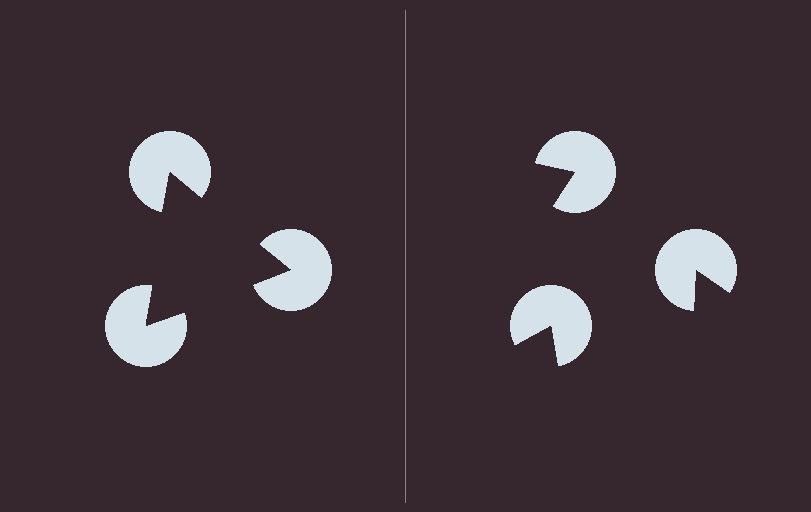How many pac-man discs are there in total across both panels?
6 — 3 on each side.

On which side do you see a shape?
An illusory triangle appears on the left side. On the right side the wedge cuts are rotated, so no coherent shape forms.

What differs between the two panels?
The pac-man discs are positioned identically on both sides; only the wedge orientations differ. On the left they align to a triangle; on the right they are misaligned.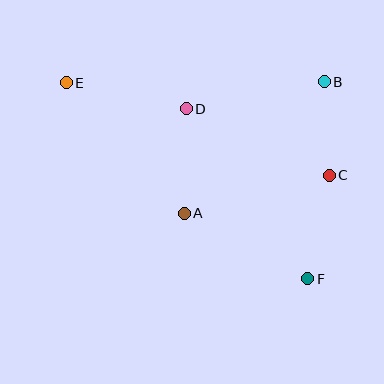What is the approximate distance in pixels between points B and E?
The distance between B and E is approximately 258 pixels.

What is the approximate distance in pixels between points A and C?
The distance between A and C is approximately 150 pixels.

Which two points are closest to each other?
Points B and C are closest to each other.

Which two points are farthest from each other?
Points E and F are farthest from each other.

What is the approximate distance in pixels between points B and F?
The distance between B and F is approximately 198 pixels.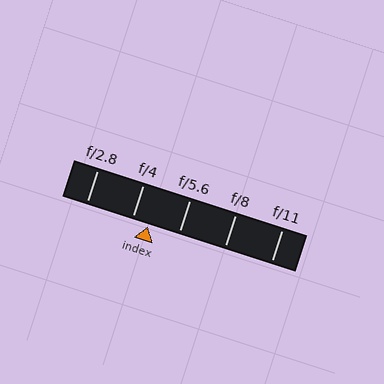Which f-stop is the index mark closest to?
The index mark is closest to f/4.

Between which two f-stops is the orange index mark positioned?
The index mark is between f/4 and f/5.6.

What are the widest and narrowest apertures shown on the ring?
The widest aperture shown is f/2.8 and the narrowest is f/11.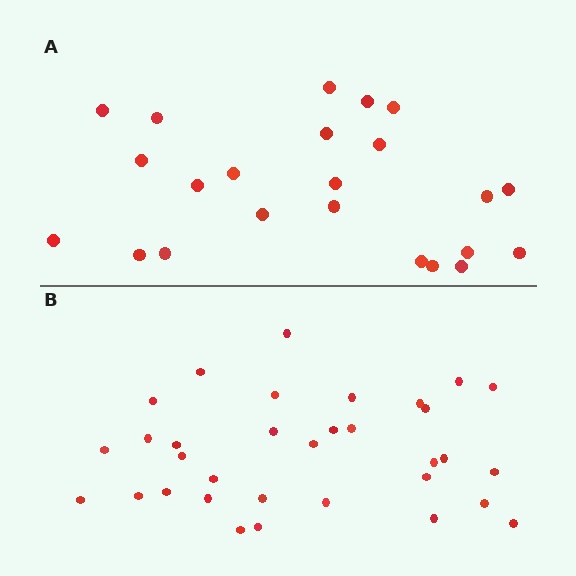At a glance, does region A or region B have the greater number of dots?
Region B (the bottom region) has more dots.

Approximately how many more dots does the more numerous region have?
Region B has roughly 10 or so more dots than region A.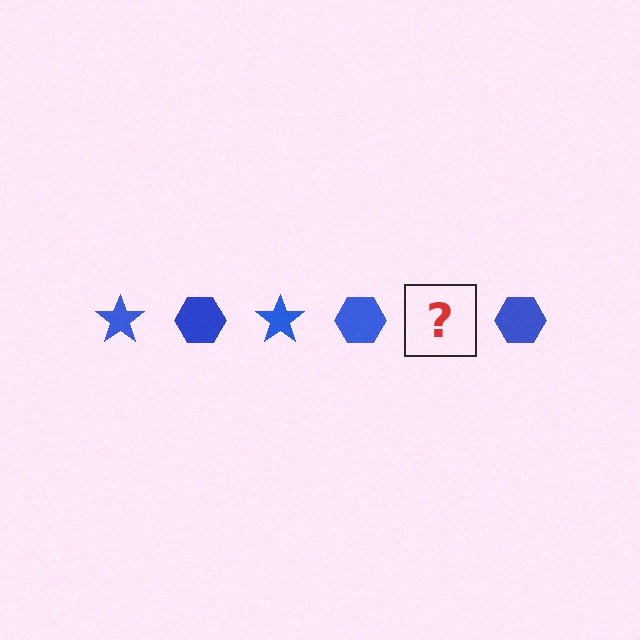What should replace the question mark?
The question mark should be replaced with a blue star.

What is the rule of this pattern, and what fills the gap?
The rule is that the pattern cycles through star, hexagon shapes in blue. The gap should be filled with a blue star.